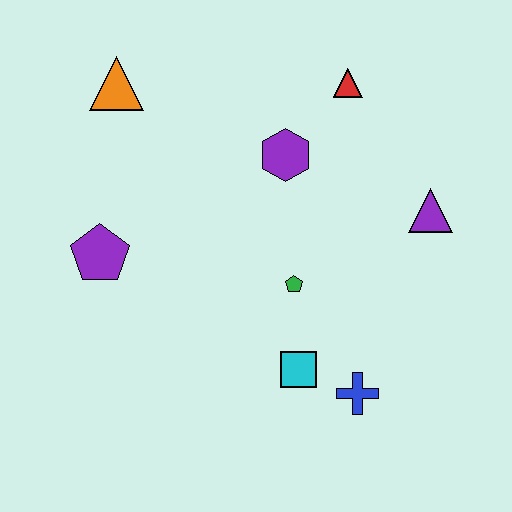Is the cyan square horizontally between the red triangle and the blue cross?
No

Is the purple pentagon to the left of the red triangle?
Yes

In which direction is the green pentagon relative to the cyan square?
The green pentagon is above the cyan square.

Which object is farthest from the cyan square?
The orange triangle is farthest from the cyan square.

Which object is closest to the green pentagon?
The cyan square is closest to the green pentagon.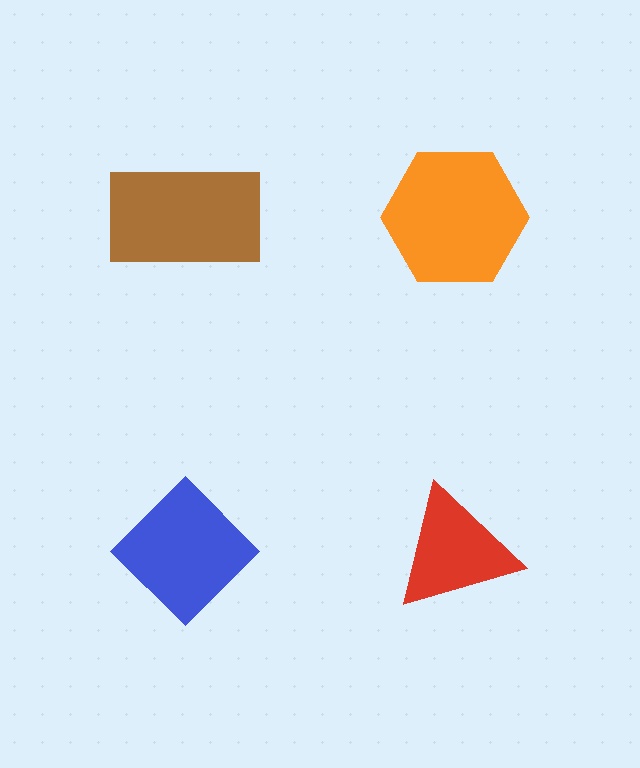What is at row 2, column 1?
A blue diamond.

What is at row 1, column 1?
A brown rectangle.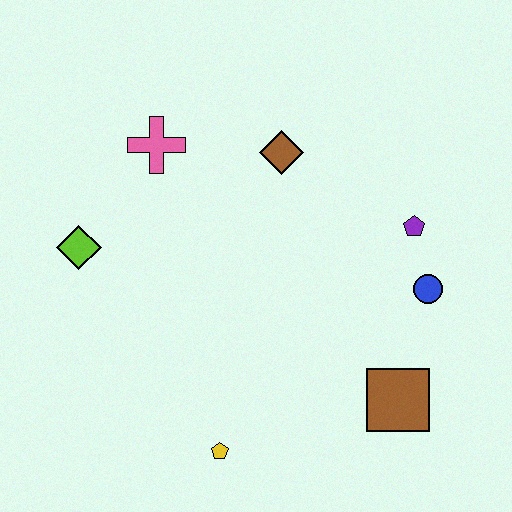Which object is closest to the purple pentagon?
The blue circle is closest to the purple pentagon.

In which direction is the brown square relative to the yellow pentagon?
The brown square is to the right of the yellow pentagon.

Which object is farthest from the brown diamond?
The yellow pentagon is farthest from the brown diamond.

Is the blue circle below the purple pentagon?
Yes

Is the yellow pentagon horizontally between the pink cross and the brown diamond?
Yes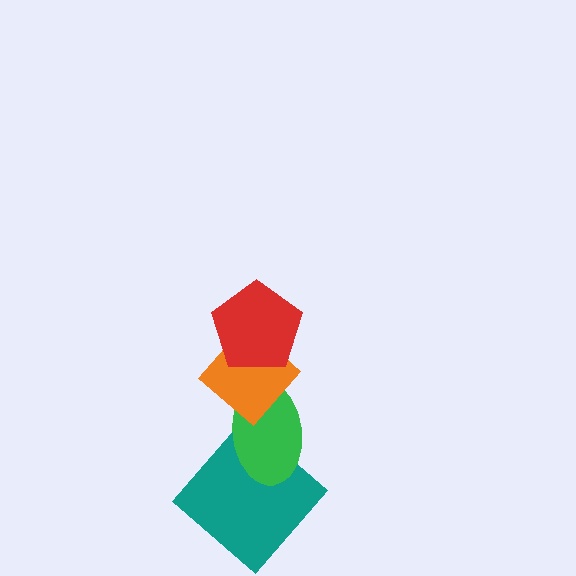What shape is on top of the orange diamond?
The red pentagon is on top of the orange diamond.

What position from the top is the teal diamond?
The teal diamond is 4th from the top.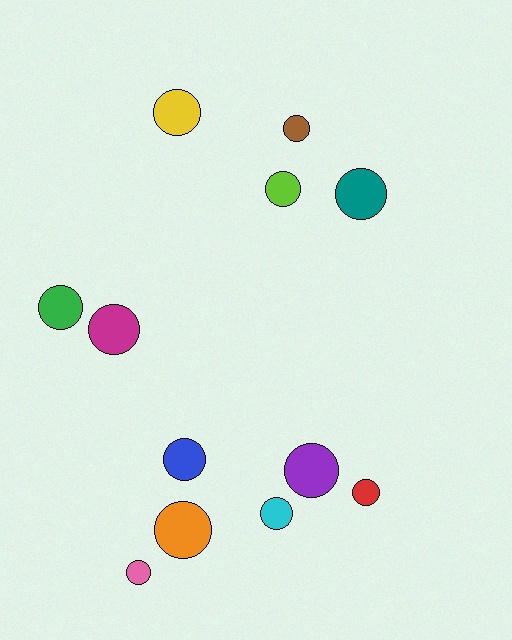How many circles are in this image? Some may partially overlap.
There are 12 circles.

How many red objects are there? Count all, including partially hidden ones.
There is 1 red object.